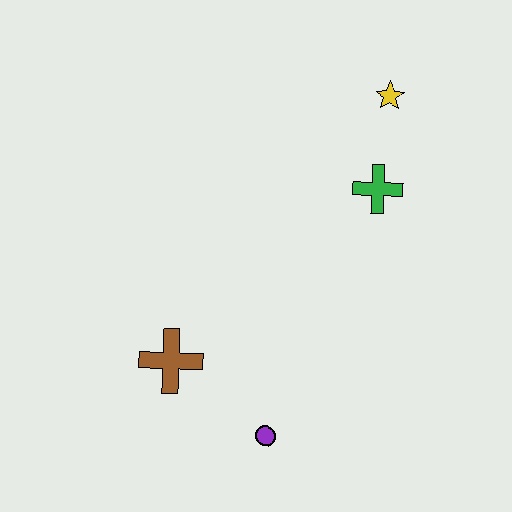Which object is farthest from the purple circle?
The yellow star is farthest from the purple circle.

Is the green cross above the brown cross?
Yes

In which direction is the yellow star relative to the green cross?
The yellow star is above the green cross.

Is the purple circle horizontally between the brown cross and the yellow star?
Yes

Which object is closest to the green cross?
The yellow star is closest to the green cross.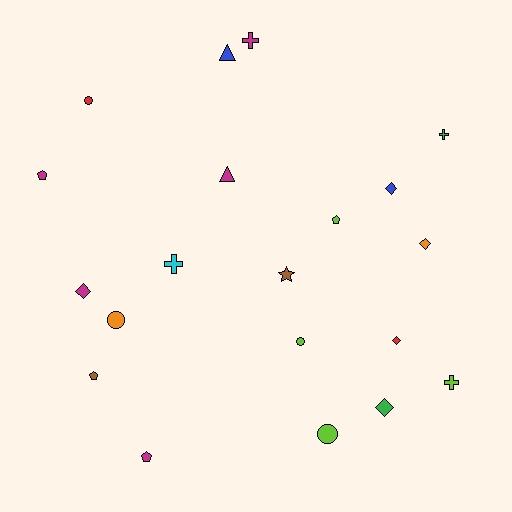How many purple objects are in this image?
There are no purple objects.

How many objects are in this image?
There are 20 objects.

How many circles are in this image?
There are 4 circles.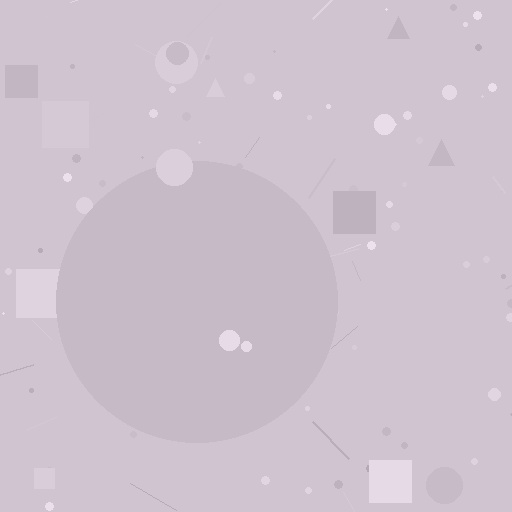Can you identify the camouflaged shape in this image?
The camouflaged shape is a circle.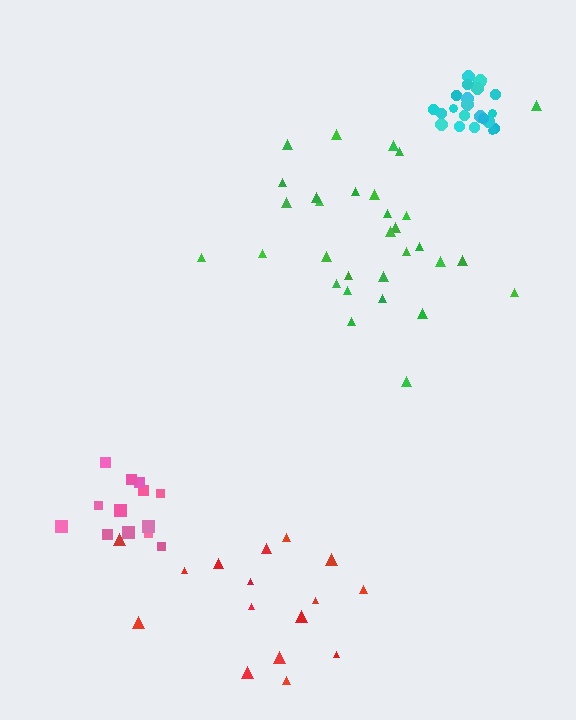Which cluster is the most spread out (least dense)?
Red.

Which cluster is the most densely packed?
Cyan.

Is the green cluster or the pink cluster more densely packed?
Pink.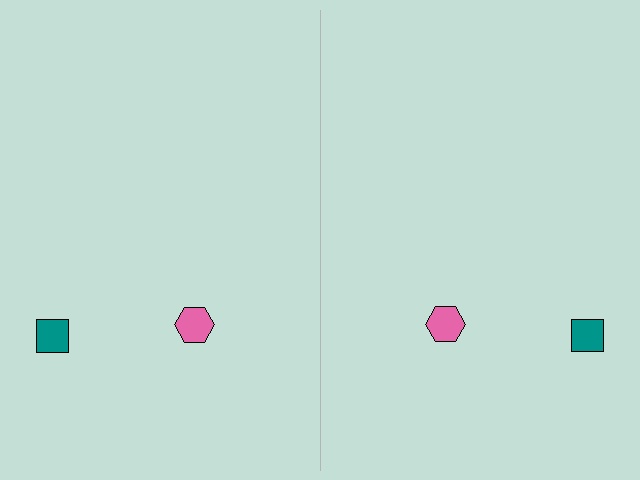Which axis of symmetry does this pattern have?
The pattern has a vertical axis of symmetry running through the center of the image.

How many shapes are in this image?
There are 4 shapes in this image.